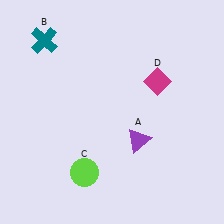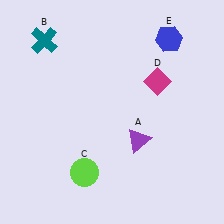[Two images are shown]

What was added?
A blue hexagon (E) was added in Image 2.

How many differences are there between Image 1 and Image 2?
There is 1 difference between the two images.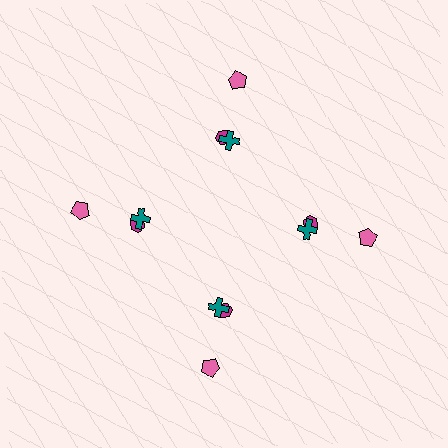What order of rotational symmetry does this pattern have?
This pattern has 4-fold rotational symmetry.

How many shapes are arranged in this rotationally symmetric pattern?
There are 12 shapes, arranged in 4 groups of 3.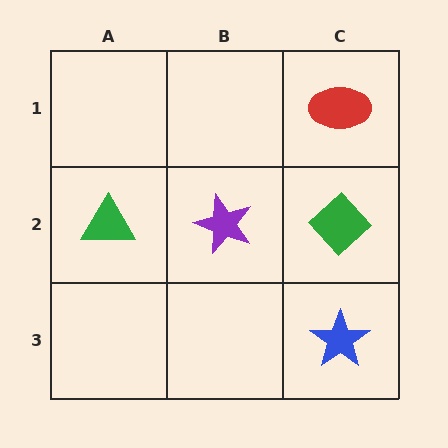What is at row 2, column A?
A green triangle.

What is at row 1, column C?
A red ellipse.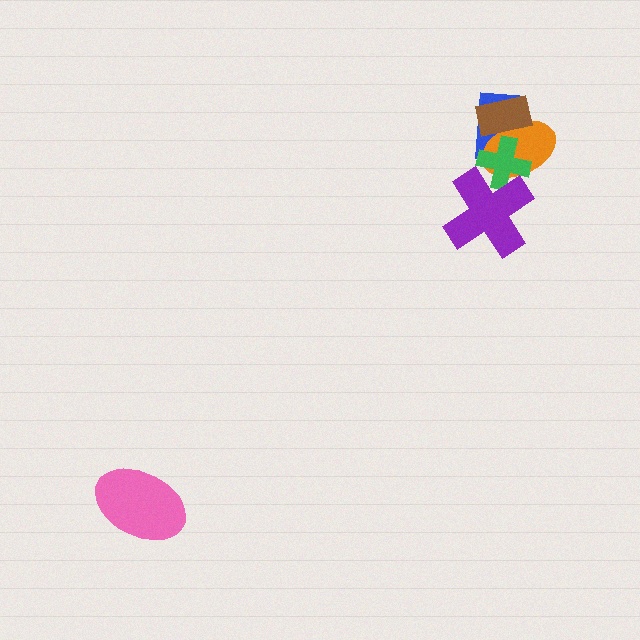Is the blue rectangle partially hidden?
Yes, it is partially covered by another shape.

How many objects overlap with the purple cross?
2 objects overlap with the purple cross.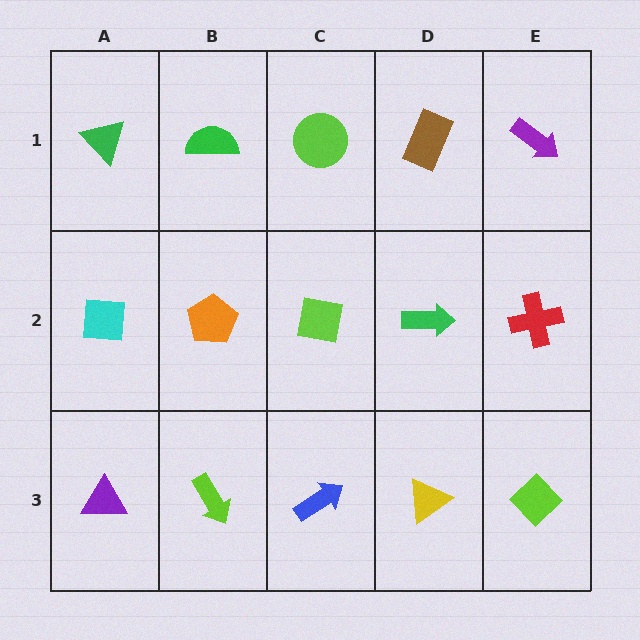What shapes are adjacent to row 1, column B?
An orange pentagon (row 2, column B), a green triangle (row 1, column A), a lime circle (row 1, column C).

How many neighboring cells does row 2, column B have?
4.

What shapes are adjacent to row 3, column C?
A lime square (row 2, column C), a lime arrow (row 3, column B), a yellow triangle (row 3, column D).